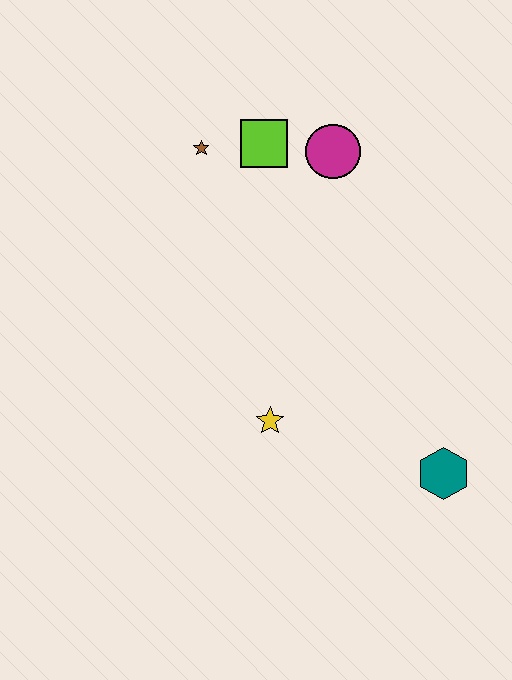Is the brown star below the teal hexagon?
No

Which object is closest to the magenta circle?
The lime square is closest to the magenta circle.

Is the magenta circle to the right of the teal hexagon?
No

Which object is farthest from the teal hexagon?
The brown star is farthest from the teal hexagon.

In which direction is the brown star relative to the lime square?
The brown star is to the left of the lime square.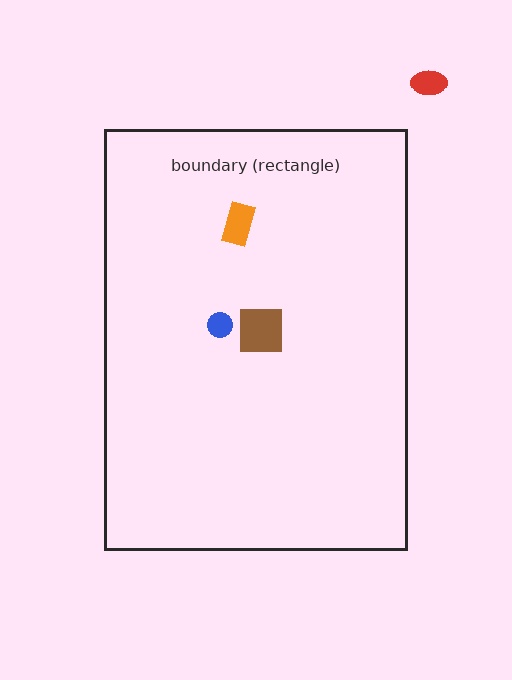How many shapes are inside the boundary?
3 inside, 1 outside.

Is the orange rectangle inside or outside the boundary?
Inside.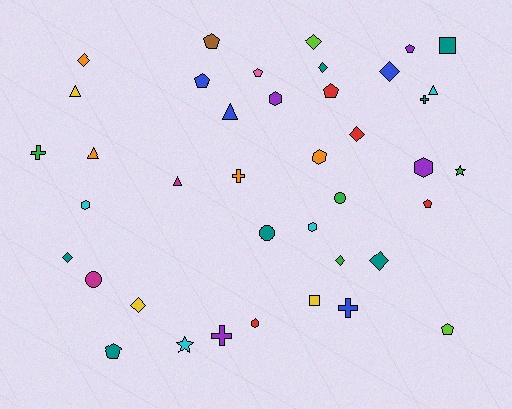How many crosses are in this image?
There are 5 crosses.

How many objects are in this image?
There are 40 objects.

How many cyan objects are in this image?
There are 4 cyan objects.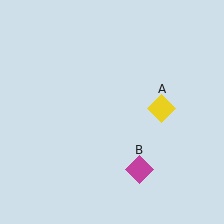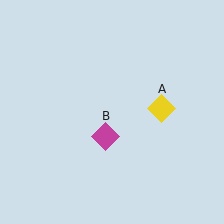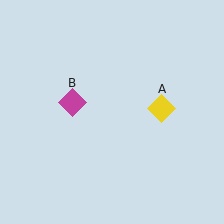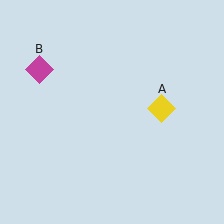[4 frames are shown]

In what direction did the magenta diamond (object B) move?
The magenta diamond (object B) moved up and to the left.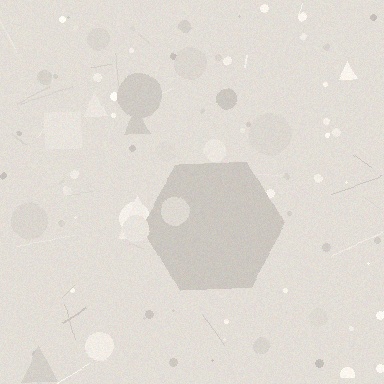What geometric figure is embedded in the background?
A hexagon is embedded in the background.